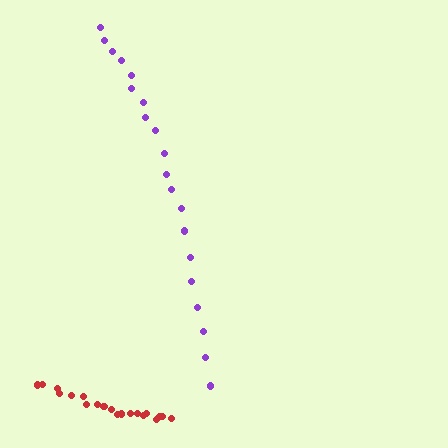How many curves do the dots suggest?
There are 2 distinct paths.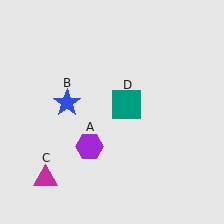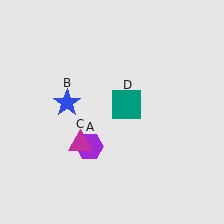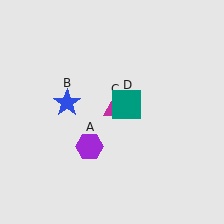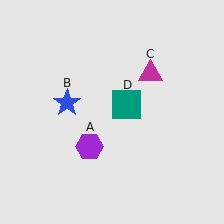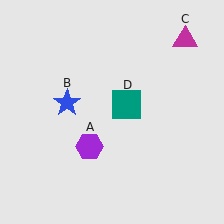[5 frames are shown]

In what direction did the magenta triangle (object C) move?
The magenta triangle (object C) moved up and to the right.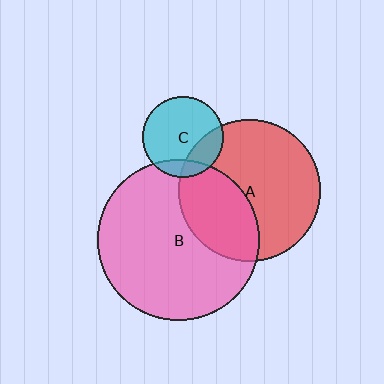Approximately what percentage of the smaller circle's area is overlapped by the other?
Approximately 15%.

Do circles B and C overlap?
Yes.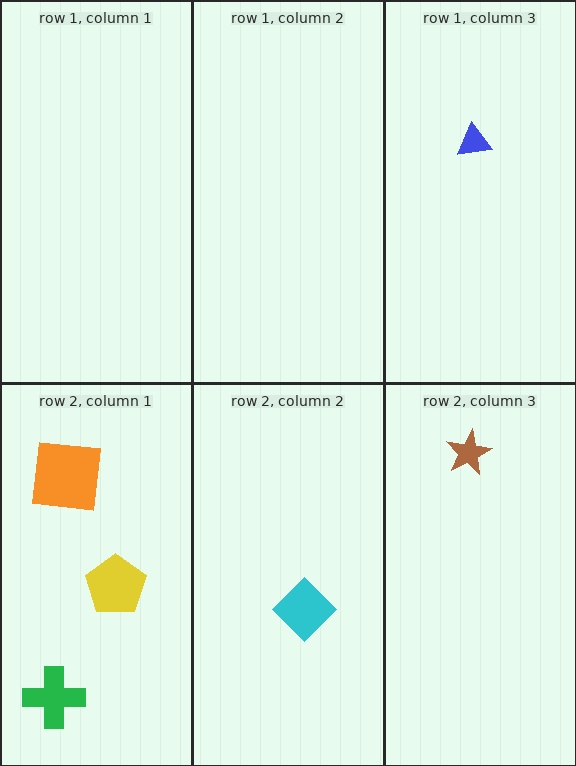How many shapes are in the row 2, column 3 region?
1.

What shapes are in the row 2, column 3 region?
The brown star.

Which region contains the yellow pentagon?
The row 2, column 1 region.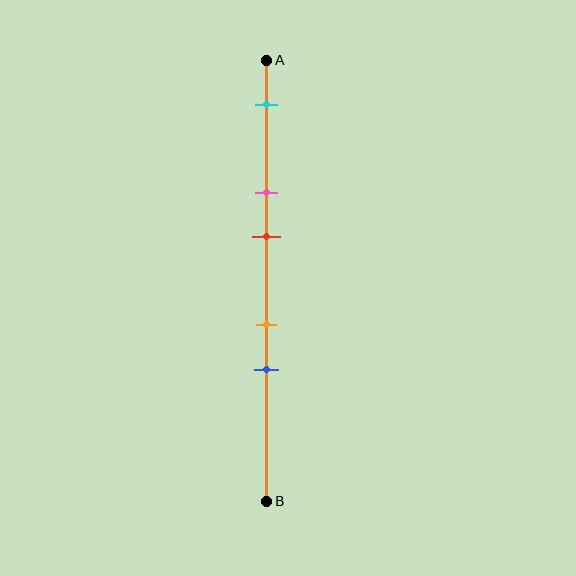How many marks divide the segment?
There are 5 marks dividing the segment.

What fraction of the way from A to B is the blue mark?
The blue mark is approximately 70% (0.7) of the way from A to B.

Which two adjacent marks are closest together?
The orange and blue marks are the closest adjacent pair.